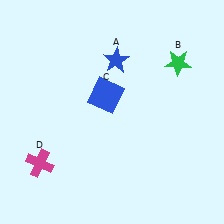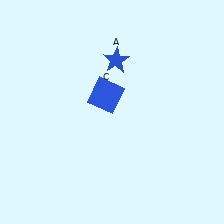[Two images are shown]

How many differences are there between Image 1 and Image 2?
There are 2 differences between the two images.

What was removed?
The magenta cross (D), the green star (B) were removed in Image 2.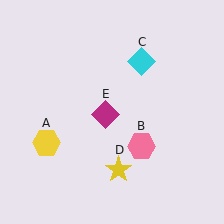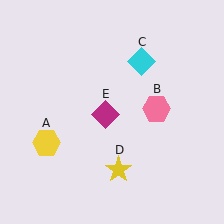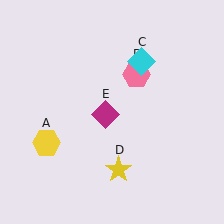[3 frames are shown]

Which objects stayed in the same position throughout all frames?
Yellow hexagon (object A) and cyan diamond (object C) and yellow star (object D) and magenta diamond (object E) remained stationary.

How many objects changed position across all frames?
1 object changed position: pink hexagon (object B).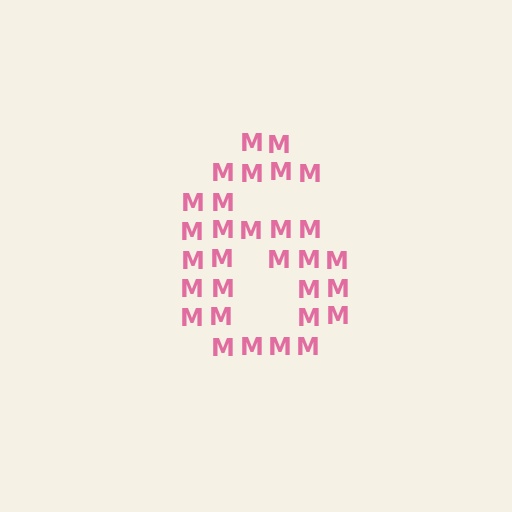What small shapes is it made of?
It is made of small letter M's.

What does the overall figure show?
The overall figure shows the digit 6.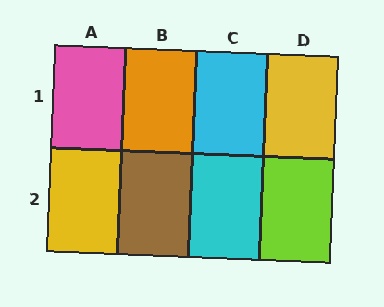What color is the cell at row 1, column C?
Cyan.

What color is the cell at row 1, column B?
Orange.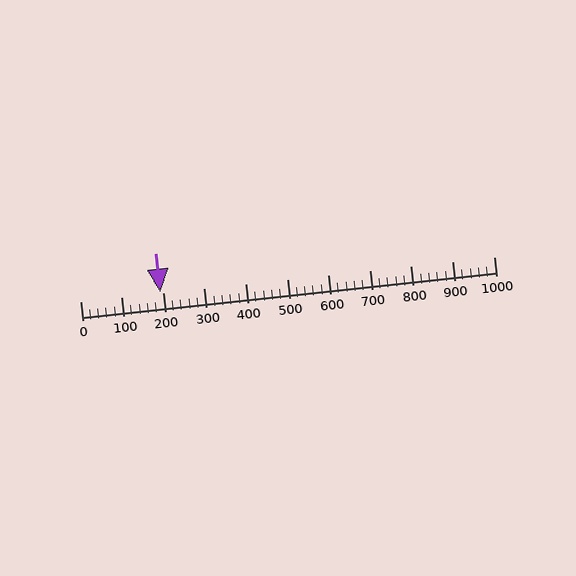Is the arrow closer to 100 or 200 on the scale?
The arrow is closer to 200.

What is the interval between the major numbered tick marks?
The major tick marks are spaced 100 units apart.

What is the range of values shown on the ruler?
The ruler shows values from 0 to 1000.